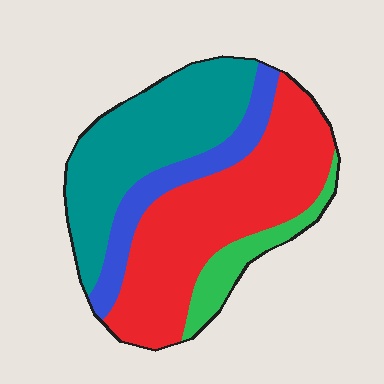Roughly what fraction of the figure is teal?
Teal covers 33% of the figure.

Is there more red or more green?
Red.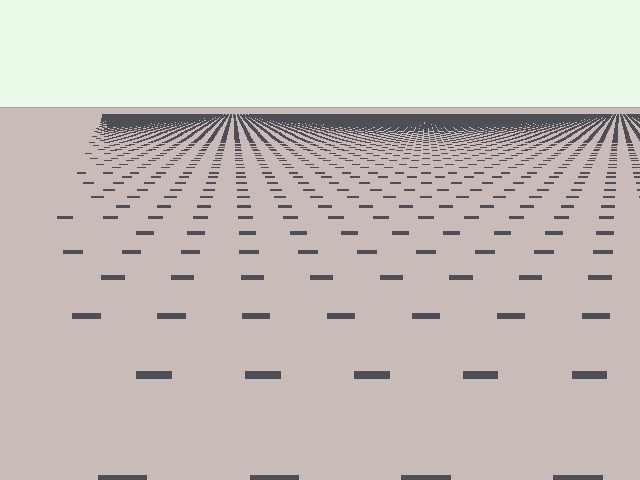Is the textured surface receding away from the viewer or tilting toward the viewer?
The surface is receding away from the viewer. Texture elements get smaller and denser toward the top.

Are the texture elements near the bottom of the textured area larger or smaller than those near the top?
Larger. Near the bottom, elements are closer to the viewer and appear at a bigger on-screen size.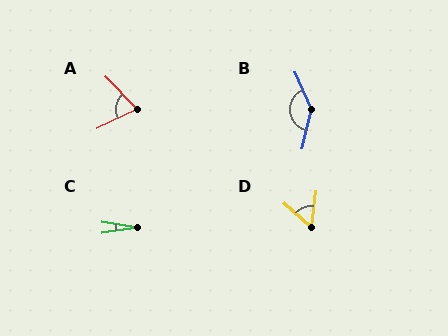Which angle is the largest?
B, at approximately 142 degrees.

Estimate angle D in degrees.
Approximately 55 degrees.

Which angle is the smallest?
C, at approximately 17 degrees.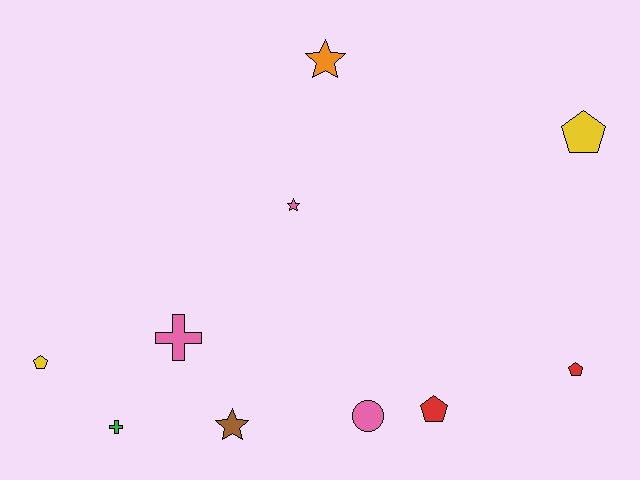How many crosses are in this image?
There are 2 crosses.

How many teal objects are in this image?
There are no teal objects.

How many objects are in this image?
There are 10 objects.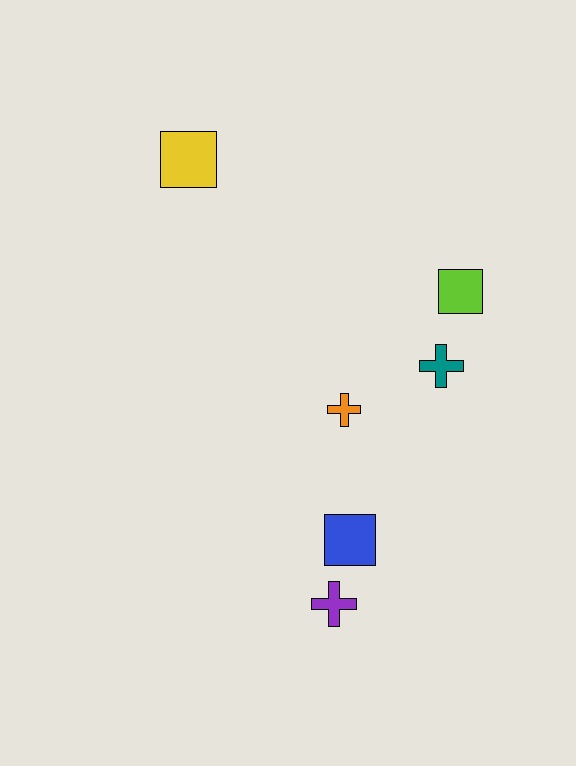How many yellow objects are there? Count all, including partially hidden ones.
There is 1 yellow object.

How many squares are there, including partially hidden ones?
There are 3 squares.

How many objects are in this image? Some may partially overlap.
There are 6 objects.